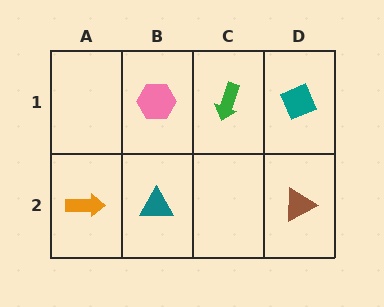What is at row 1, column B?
A pink hexagon.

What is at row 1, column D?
A teal diamond.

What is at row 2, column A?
An orange arrow.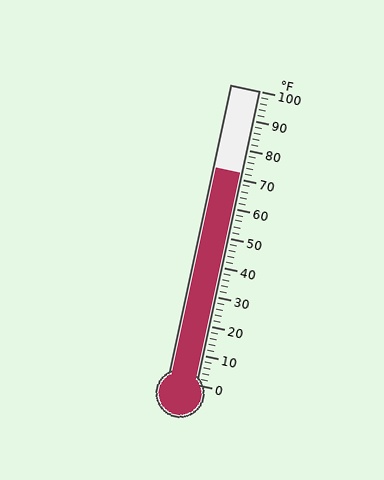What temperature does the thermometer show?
The thermometer shows approximately 72°F.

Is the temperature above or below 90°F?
The temperature is below 90°F.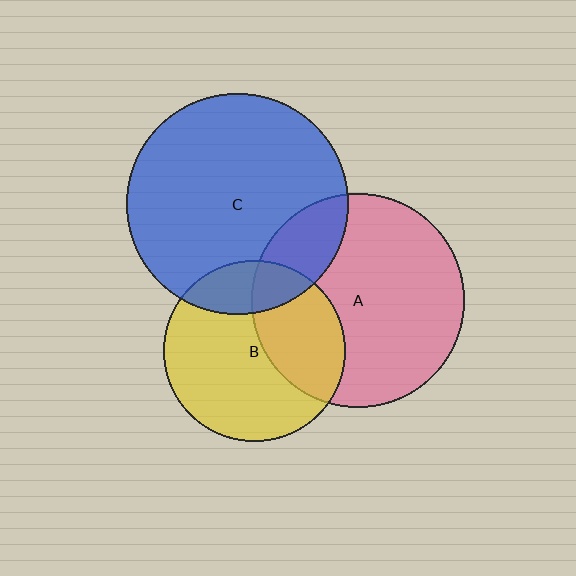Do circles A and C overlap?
Yes.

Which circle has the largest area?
Circle C (blue).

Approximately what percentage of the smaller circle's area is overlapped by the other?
Approximately 20%.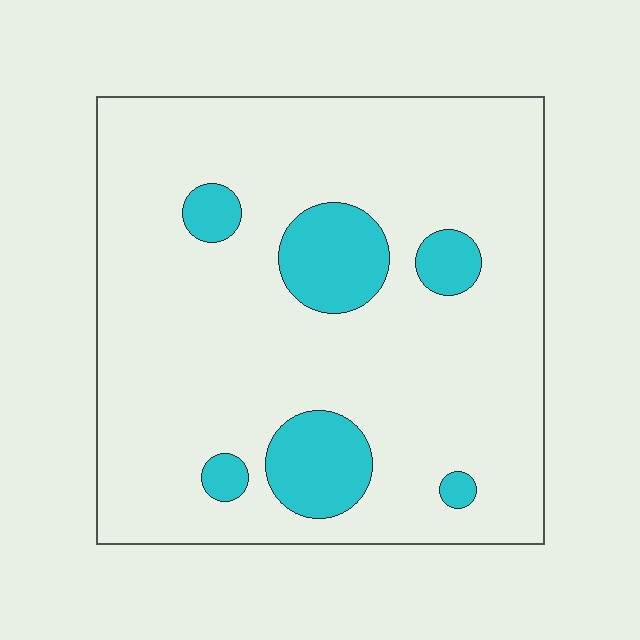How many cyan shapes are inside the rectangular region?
6.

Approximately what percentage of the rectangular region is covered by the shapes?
Approximately 15%.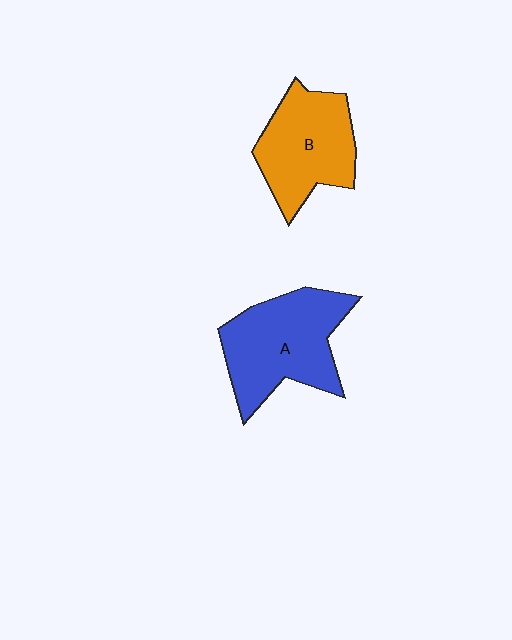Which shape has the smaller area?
Shape B (orange).